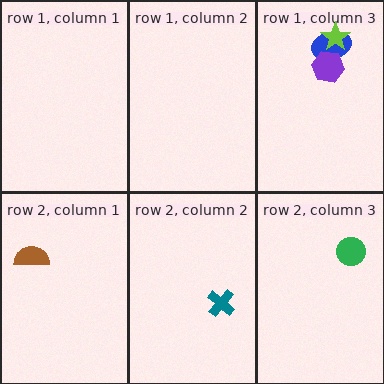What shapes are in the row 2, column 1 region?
The brown semicircle.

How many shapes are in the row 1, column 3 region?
3.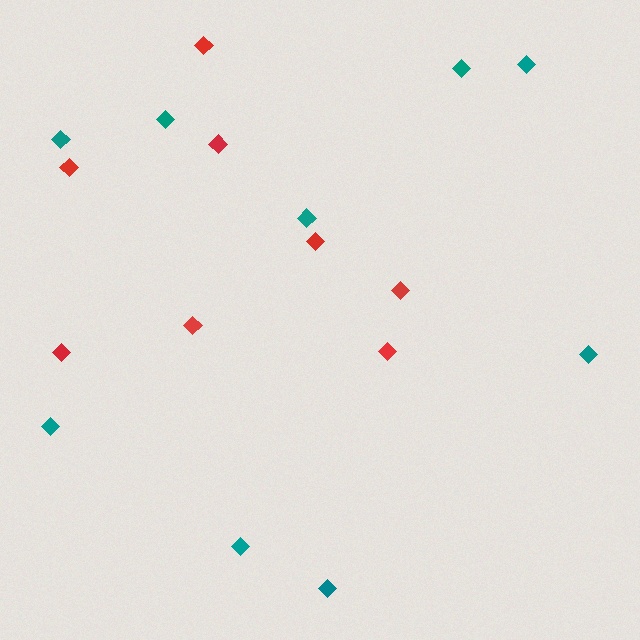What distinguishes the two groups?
There are 2 groups: one group of red diamonds (8) and one group of teal diamonds (9).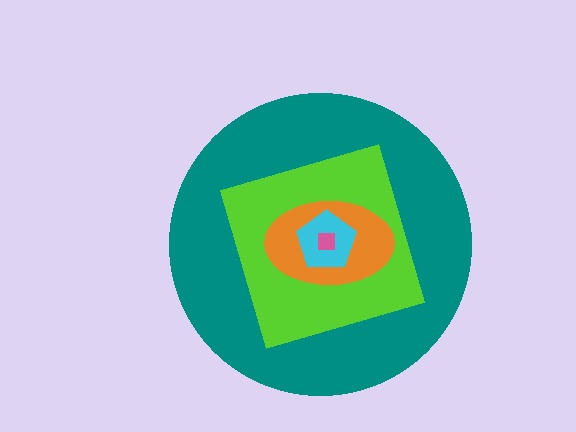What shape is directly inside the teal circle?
The lime diamond.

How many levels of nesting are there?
5.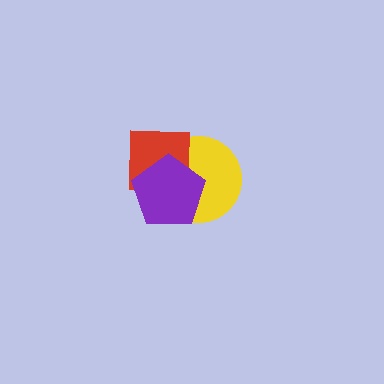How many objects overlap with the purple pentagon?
2 objects overlap with the purple pentagon.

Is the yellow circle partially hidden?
Yes, it is partially covered by another shape.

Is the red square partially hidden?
Yes, it is partially covered by another shape.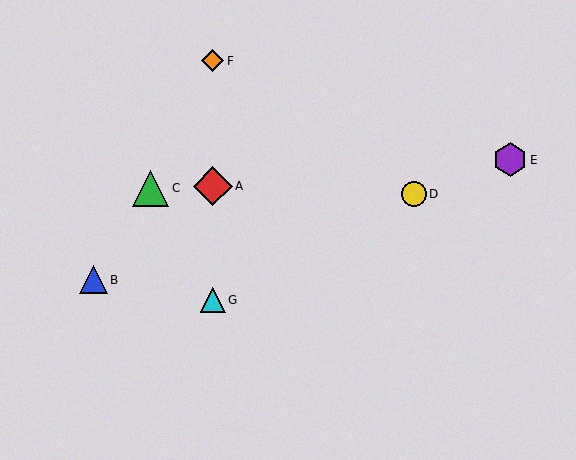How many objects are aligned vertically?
3 objects (A, F, G) are aligned vertically.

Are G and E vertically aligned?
No, G is at x≈213 and E is at x≈510.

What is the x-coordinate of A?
Object A is at x≈213.